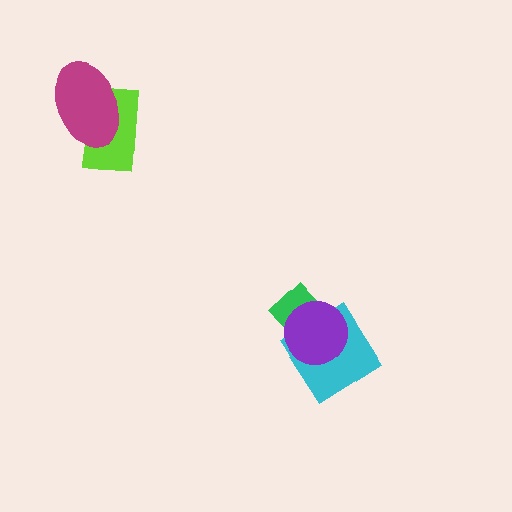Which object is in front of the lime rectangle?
The magenta ellipse is in front of the lime rectangle.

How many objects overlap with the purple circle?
2 objects overlap with the purple circle.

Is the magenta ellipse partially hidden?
No, no other shape covers it.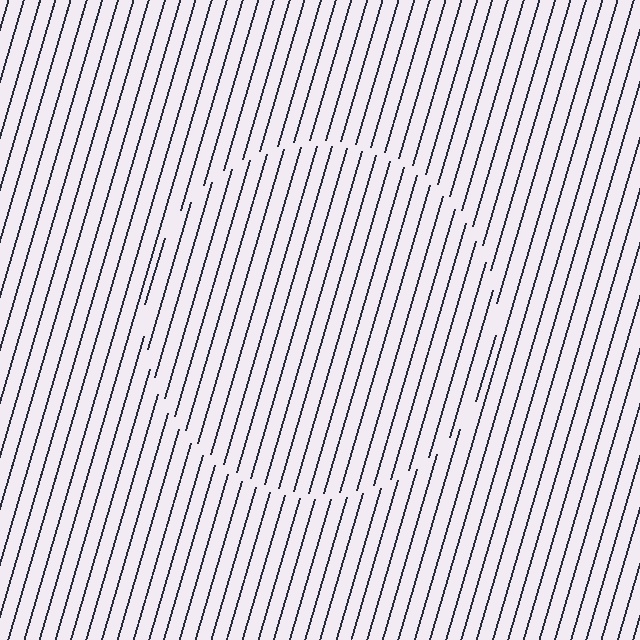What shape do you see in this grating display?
An illusory circle. The interior of the shape contains the same grating, shifted by half a period — the contour is defined by the phase discontinuity where line-ends from the inner and outer gratings abut.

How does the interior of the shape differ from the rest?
The interior of the shape contains the same grating, shifted by half a period — the contour is defined by the phase discontinuity where line-ends from the inner and outer gratings abut.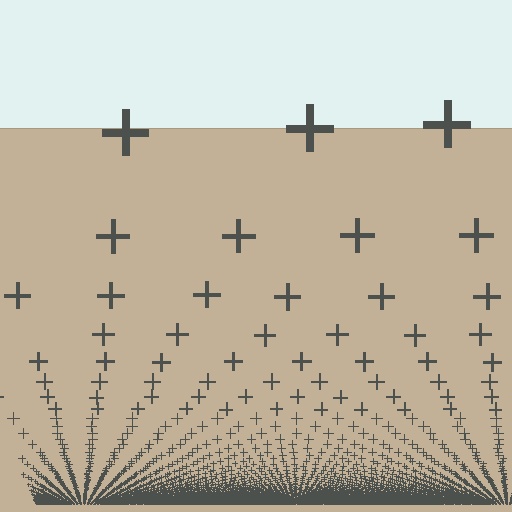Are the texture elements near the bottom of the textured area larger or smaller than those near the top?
Smaller. The gradient is inverted — elements near the bottom are smaller and denser.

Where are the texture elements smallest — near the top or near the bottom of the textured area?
Near the bottom.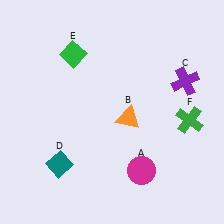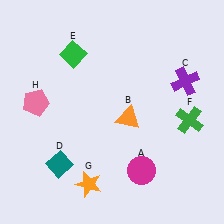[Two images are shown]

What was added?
An orange star (G), a pink pentagon (H) were added in Image 2.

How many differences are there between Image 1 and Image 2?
There are 2 differences between the two images.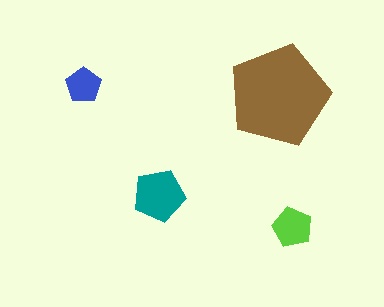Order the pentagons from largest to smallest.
the brown one, the teal one, the lime one, the blue one.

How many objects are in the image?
There are 4 objects in the image.